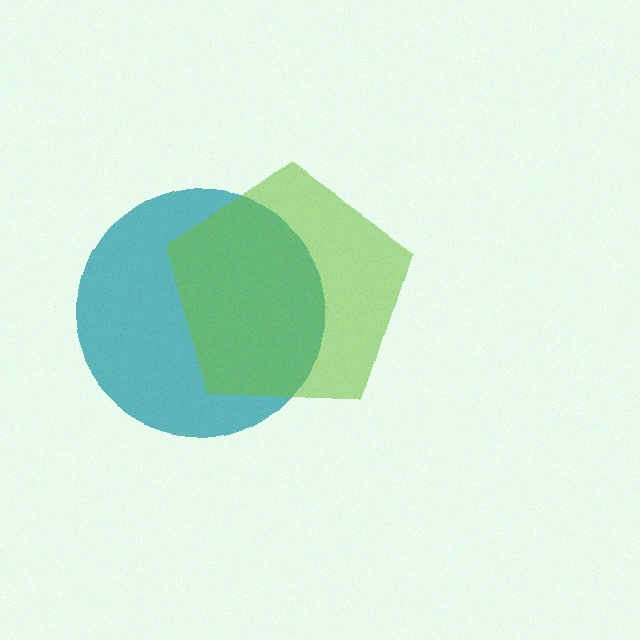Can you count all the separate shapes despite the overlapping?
Yes, there are 2 separate shapes.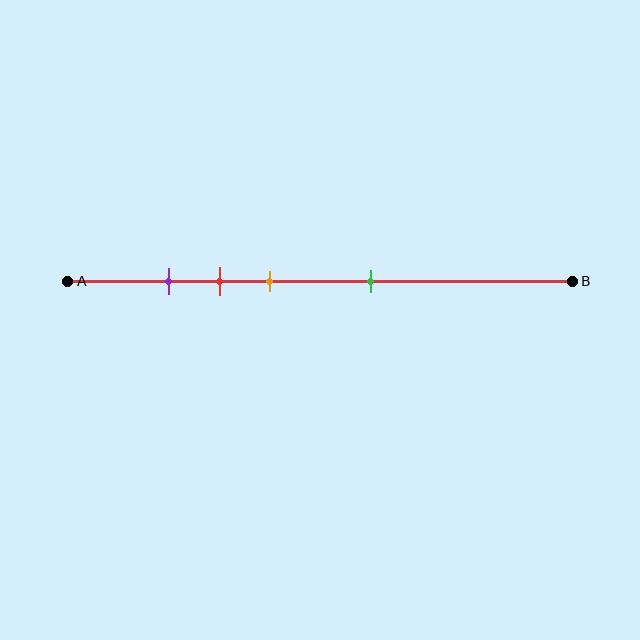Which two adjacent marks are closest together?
The purple and red marks are the closest adjacent pair.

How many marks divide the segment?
There are 4 marks dividing the segment.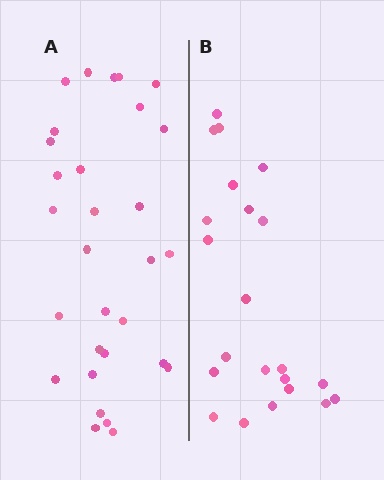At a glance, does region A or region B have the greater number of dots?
Region A (the left region) has more dots.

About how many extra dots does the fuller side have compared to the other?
Region A has roughly 8 or so more dots than region B.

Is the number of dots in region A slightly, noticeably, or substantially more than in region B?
Region A has noticeably more, but not dramatically so. The ratio is roughly 1.4 to 1.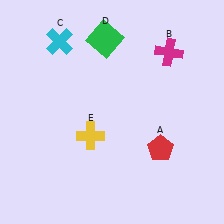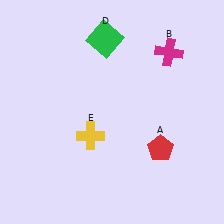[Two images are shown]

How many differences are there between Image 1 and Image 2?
There is 1 difference between the two images.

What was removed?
The cyan cross (C) was removed in Image 2.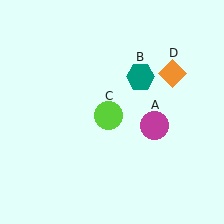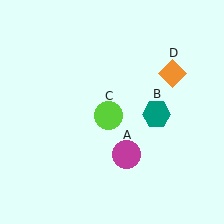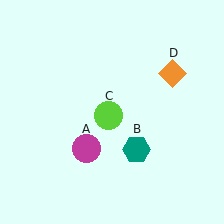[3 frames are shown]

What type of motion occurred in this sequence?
The magenta circle (object A), teal hexagon (object B) rotated clockwise around the center of the scene.